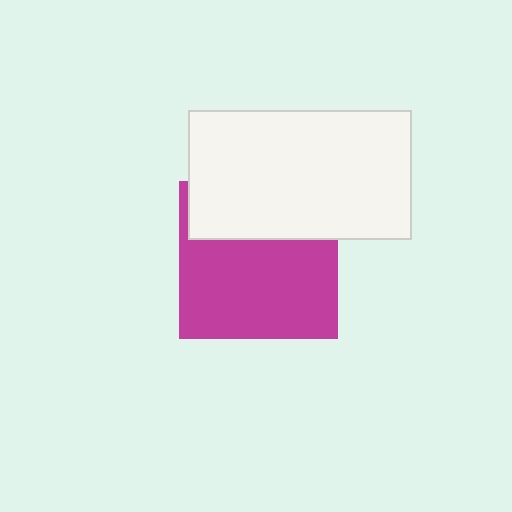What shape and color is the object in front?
The object in front is a white rectangle.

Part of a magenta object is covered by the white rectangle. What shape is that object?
It is a square.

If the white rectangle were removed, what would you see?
You would see the complete magenta square.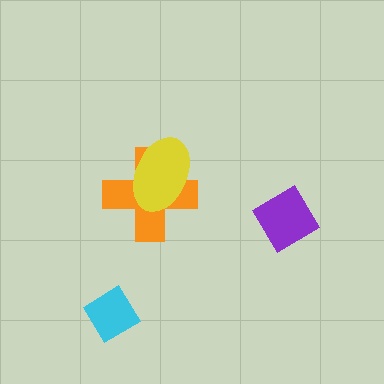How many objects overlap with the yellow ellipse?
1 object overlaps with the yellow ellipse.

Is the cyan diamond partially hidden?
No, no other shape covers it.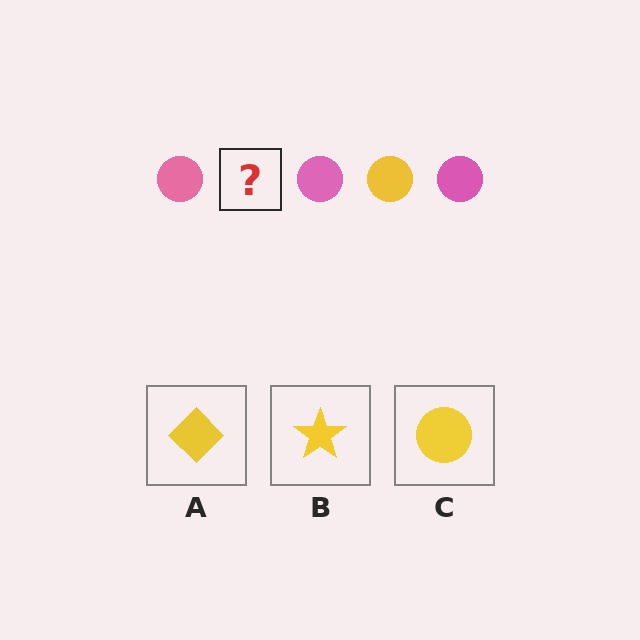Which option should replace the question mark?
Option C.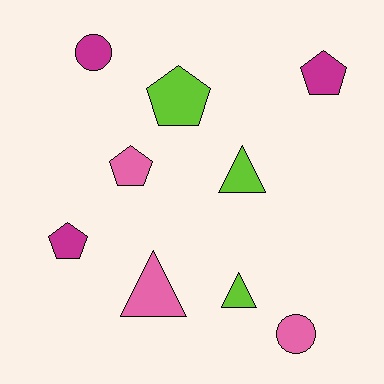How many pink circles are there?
There is 1 pink circle.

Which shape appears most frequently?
Pentagon, with 4 objects.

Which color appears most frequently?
Magenta, with 3 objects.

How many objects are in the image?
There are 9 objects.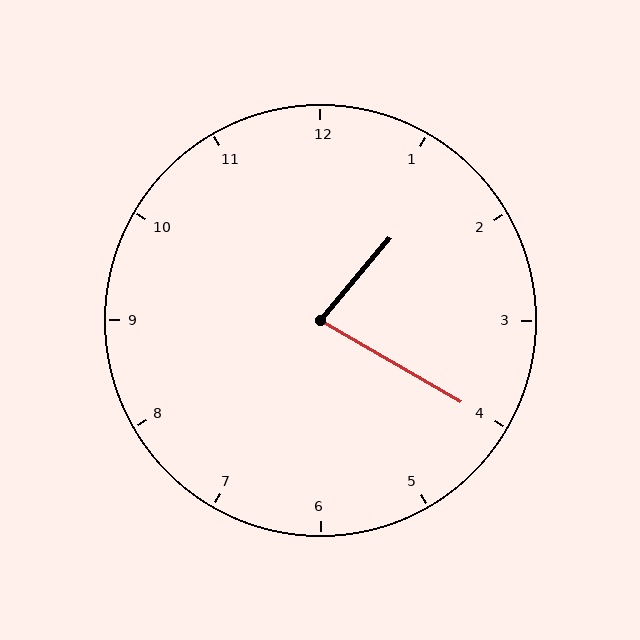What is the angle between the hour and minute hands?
Approximately 80 degrees.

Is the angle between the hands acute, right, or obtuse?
It is acute.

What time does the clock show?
1:20.